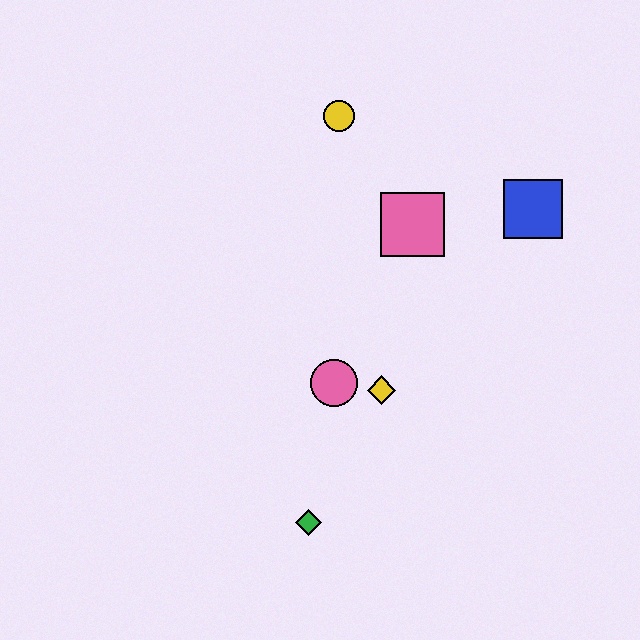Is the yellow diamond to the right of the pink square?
No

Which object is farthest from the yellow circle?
The green diamond is farthest from the yellow circle.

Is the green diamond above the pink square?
No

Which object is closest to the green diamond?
The pink circle is closest to the green diamond.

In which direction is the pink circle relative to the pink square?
The pink circle is below the pink square.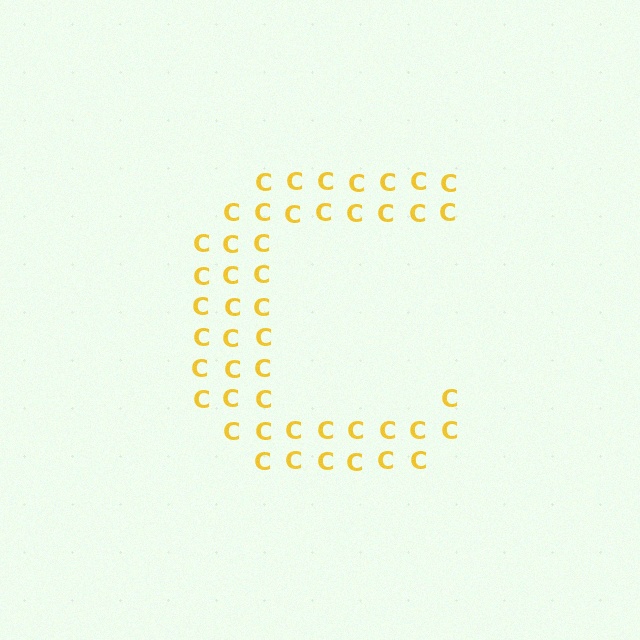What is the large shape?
The large shape is the letter C.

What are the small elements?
The small elements are letter C's.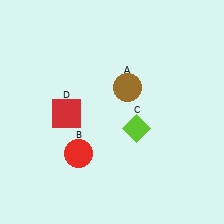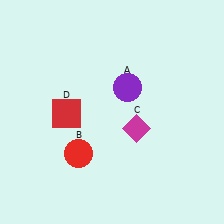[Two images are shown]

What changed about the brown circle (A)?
In Image 1, A is brown. In Image 2, it changed to purple.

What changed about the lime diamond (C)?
In Image 1, C is lime. In Image 2, it changed to magenta.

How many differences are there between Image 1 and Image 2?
There are 2 differences between the two images.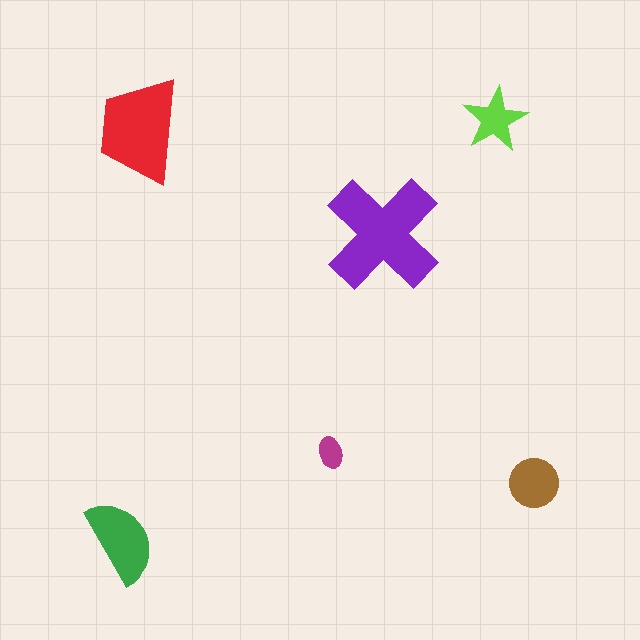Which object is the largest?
The purple cross.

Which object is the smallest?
The magenta ellipse.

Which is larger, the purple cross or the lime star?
The purple cross.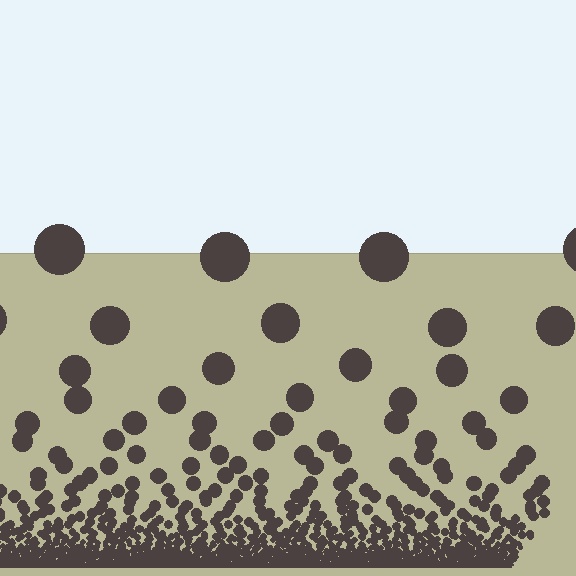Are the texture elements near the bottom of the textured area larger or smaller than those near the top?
Smaller. The gradient is inverted — elements near the bottom are smaller and denser.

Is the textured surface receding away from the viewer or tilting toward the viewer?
The surface appears to tilt toward the viewer. Texture elements get larger and sparser toward the top.